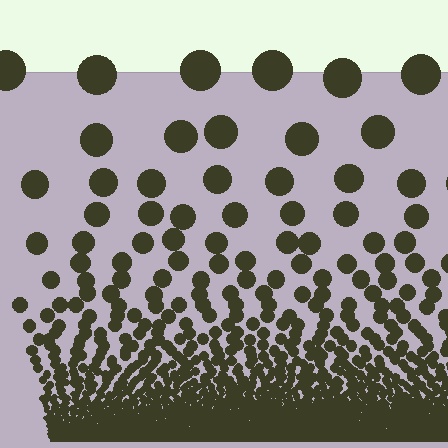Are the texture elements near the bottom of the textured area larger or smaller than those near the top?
Smaller. The gradient is inverted — elements near the bottom are smaller and denser.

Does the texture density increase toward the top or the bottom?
Density increases toward the bottom.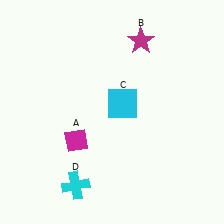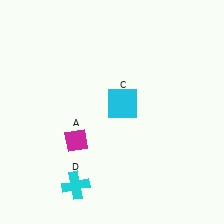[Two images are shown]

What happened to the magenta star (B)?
The magenta star (B) was removed in Image 2. It was in the top-right area of Image 1.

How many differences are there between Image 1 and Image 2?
There is 1 difference between the two images.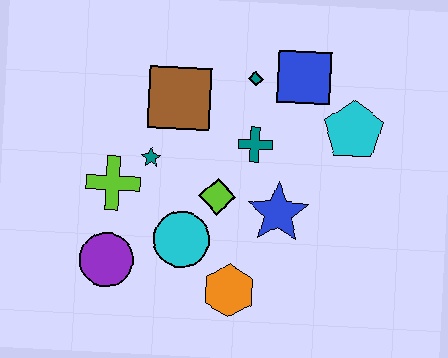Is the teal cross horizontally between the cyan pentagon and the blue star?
No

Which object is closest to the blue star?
The lime diamond is closest to the blue star.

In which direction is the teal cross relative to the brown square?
The teal cross is to the right of the brown square.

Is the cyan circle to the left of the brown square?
No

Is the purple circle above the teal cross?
No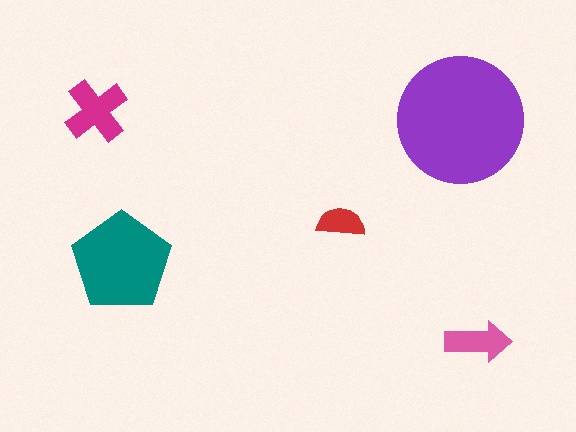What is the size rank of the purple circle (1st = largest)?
1st.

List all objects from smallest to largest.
The red semicircle, the pink arrow, the magenta cross, the teal pentagon, the purple circle.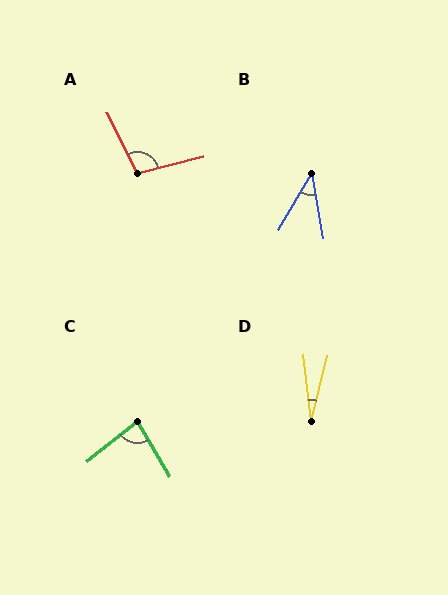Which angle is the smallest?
D, at approximately 20 degrees.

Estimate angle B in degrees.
Approximately 40 degrees.